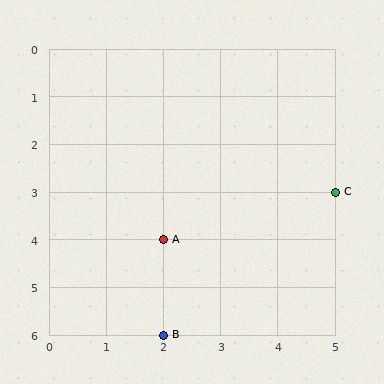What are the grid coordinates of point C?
Point C is at grid coordinates (5, 3).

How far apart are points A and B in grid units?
Points A and B are 2 rows apart.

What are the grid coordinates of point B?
Point B is at grid coordinates (2, 6).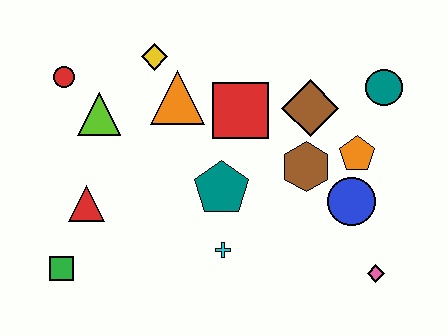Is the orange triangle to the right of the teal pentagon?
No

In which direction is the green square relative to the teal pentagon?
The green square is to the left of the teal pentagon.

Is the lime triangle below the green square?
No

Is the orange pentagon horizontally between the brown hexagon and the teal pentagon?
No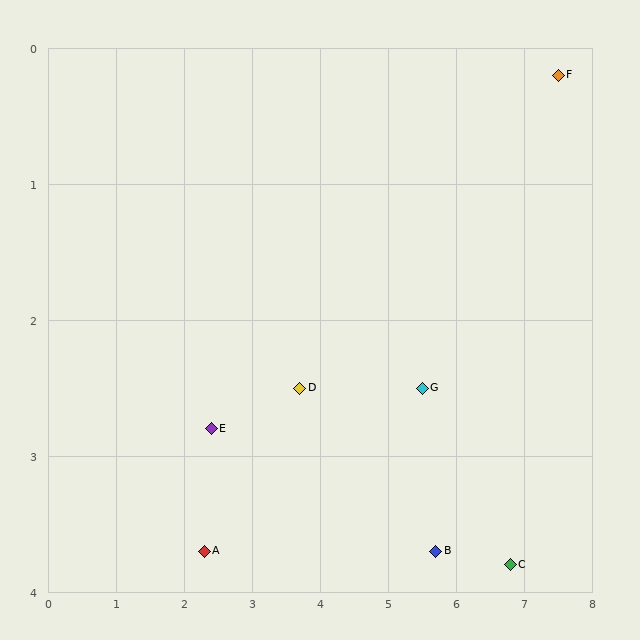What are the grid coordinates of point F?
Point F is at approximately (7.5, 0.2).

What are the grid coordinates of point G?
Point G is at approximately (5.5, 2.5).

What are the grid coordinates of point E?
Point E is at approximately (2.4, 2.8).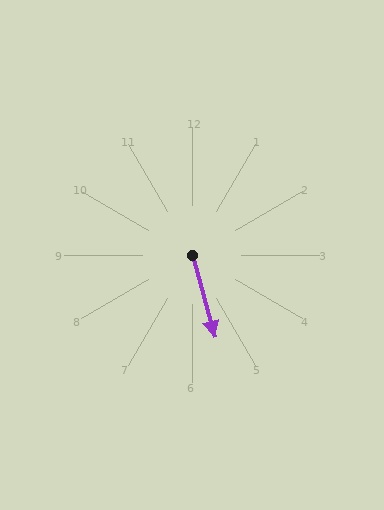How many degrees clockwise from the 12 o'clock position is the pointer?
Approximately 165 degrees.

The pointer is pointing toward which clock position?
Roughly 5 o'clock.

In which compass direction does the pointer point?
South.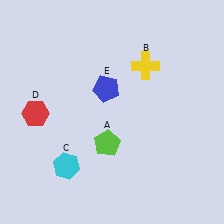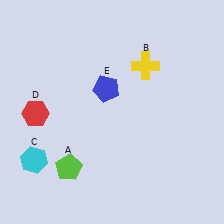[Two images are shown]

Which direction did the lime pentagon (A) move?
The lime pentagon (A) moved left.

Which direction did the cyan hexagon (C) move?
The cyan hexagon (C) moved left.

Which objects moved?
The objects that moved are: the lime pentagon (A), the cyan hexagon (C).